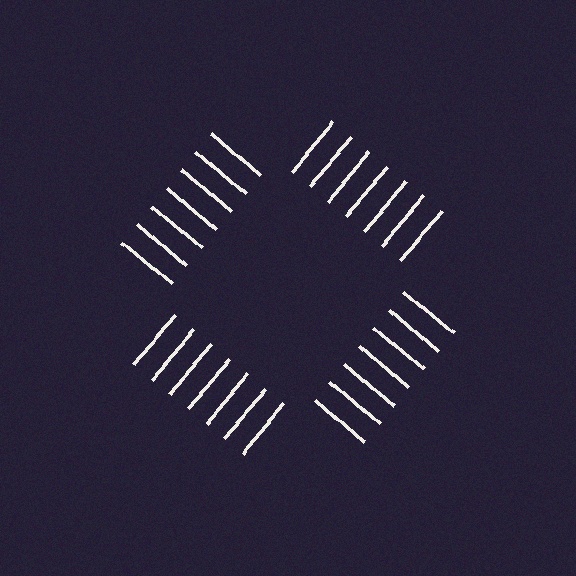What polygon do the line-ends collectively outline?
An illusory square — the line segments terminate on its edges but no continuous stroke is drawn.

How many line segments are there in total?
28 — 7 along each of the 4 edges.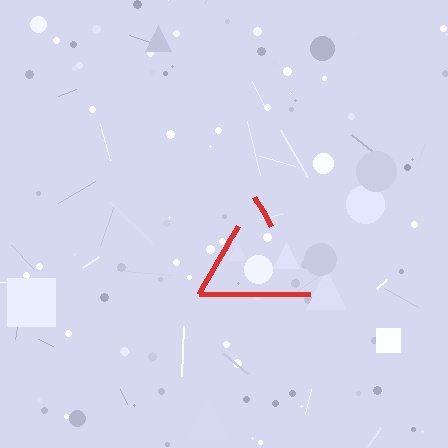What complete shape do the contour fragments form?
The contour fragments form a triangle.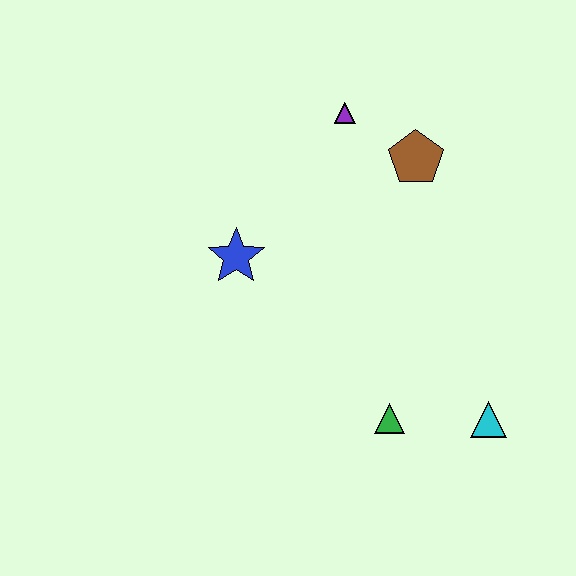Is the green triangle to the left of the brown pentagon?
Yes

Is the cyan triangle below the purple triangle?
Yes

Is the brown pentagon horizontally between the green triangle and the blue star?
No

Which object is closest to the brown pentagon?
The purple triangle is closest to the brown pentagon.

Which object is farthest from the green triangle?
The purple triangle is farthest from the green triangle.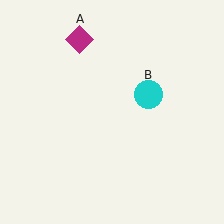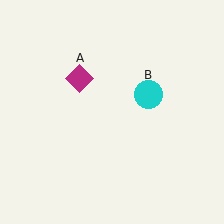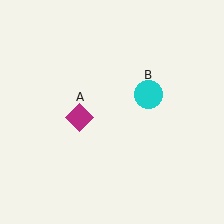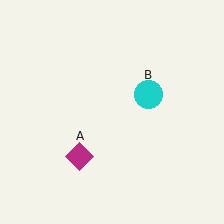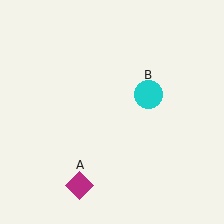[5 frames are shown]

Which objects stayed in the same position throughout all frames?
Cyan circle (object B) remained stationary.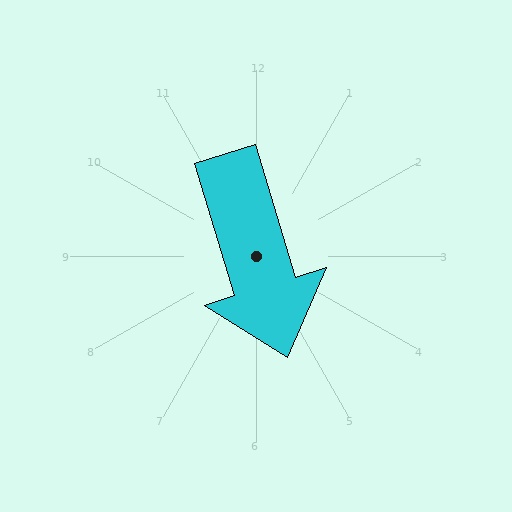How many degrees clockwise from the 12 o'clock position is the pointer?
Approximately 163 degrees.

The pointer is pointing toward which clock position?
Roughly 5 o'clock.